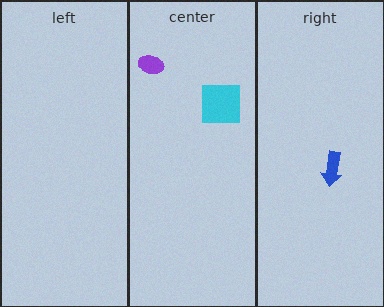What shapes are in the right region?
The blue arrow.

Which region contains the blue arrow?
The right region.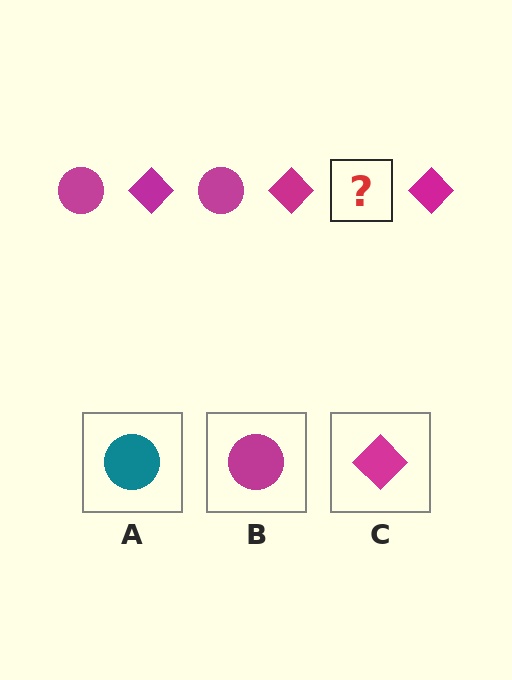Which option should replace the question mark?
Option B.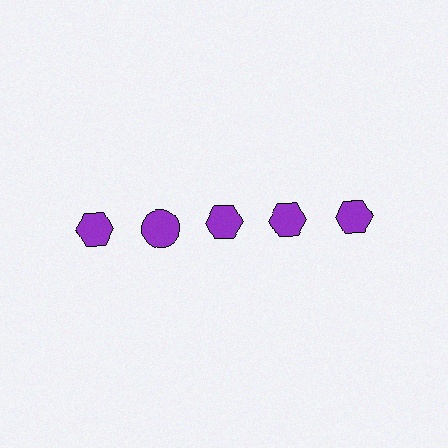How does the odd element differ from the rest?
It has a different shape: circle instead of hexagon.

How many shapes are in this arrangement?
There are 5 shapes arranged in a grid pattern.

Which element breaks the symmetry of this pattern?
The purple circle in the top row, second from left column breaks the symmetry. All other shapes are purple hexagons.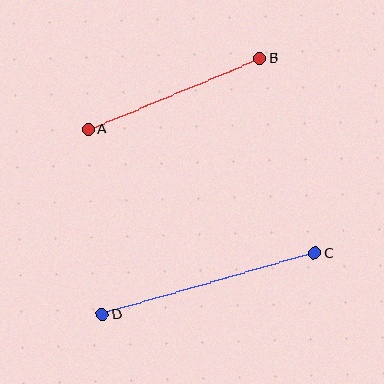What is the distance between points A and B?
The distance is approximately 186 pixels.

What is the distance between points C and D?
The distance is approximately 221 pixels.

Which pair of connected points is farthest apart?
Points C and D are farthest apart.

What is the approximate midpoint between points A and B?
The midpoint is at approximately (174, 94) pixels.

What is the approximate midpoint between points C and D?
The midpoint is at approximately (208, 284) pixels.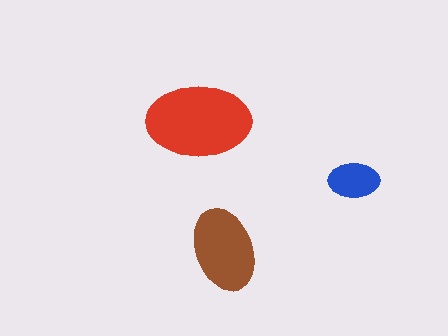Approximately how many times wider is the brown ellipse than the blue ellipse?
About 1.5 times wider.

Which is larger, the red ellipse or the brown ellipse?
The red one.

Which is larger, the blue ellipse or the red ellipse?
The red one.